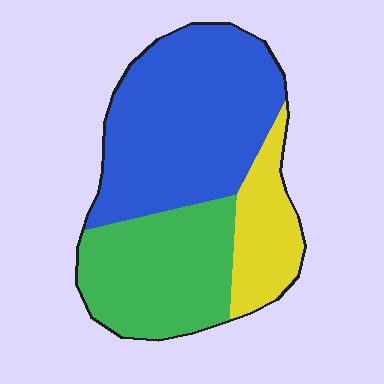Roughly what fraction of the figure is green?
Green covers 33% of the figure.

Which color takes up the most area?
Blue, at roughly 50%.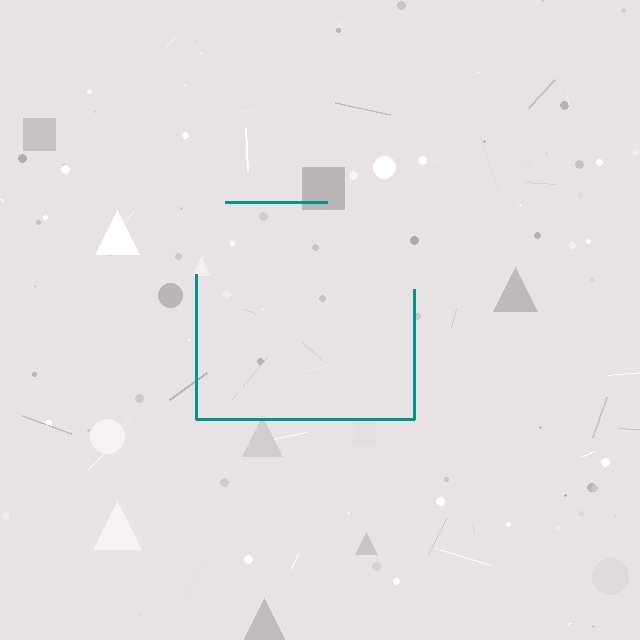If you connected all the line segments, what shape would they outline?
They would outline a square.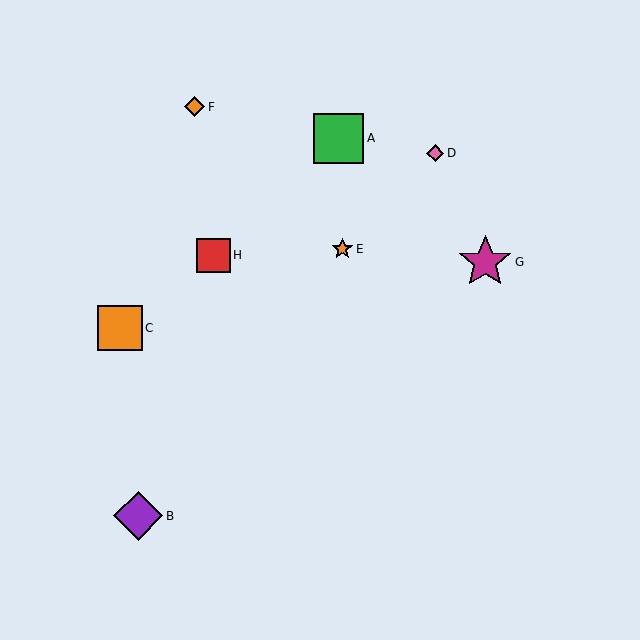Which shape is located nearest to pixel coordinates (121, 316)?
The orange square (labeled C) at (120, 328) is nearest to that location.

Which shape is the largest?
The magenta star (labeled G) is the largest.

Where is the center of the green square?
The center of the green square is at (339, 138).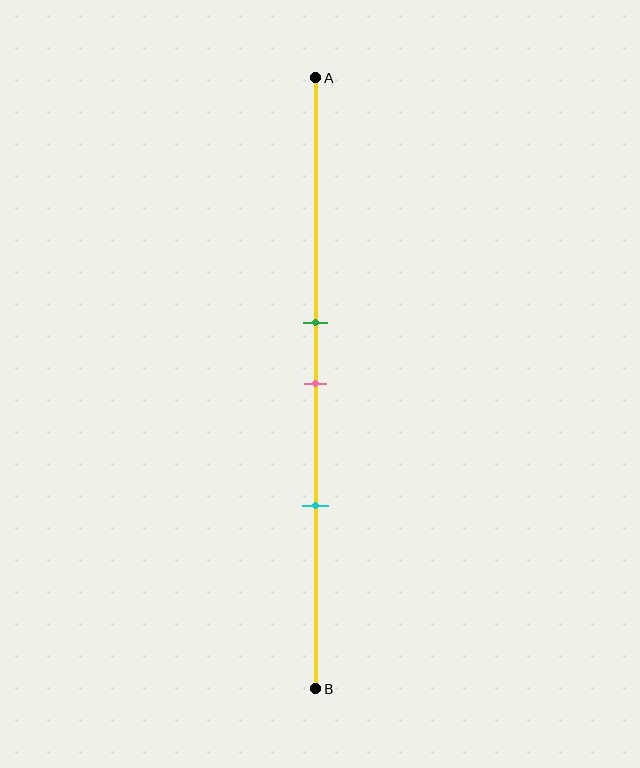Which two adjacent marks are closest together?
The green and pink marks are the closest adjacent pair.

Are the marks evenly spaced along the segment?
Yes, the marks are approximately evenly spaced.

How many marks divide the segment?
There are 3 marks dividing the segment.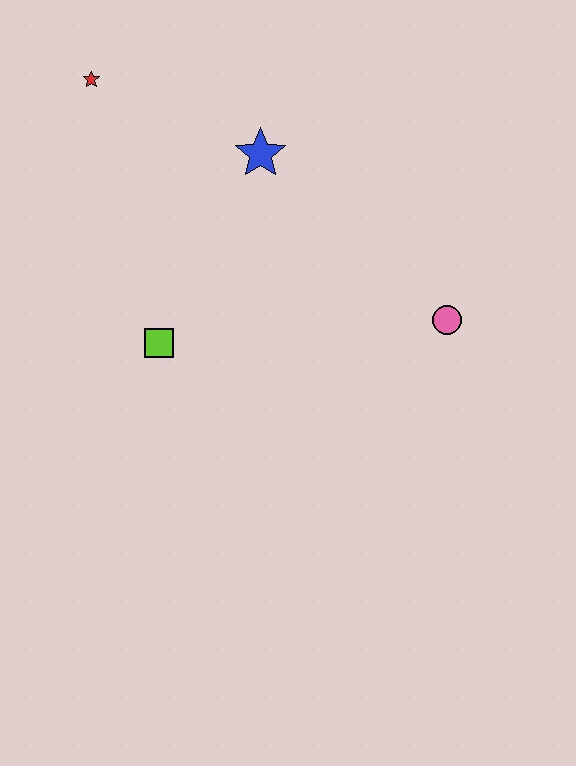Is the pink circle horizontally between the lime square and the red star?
No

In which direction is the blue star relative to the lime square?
The blue star is above the lime square.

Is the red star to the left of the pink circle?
Yes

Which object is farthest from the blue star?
The pink circle is farthest from the blue star.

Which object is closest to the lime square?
The blue star is closest to the lime square.